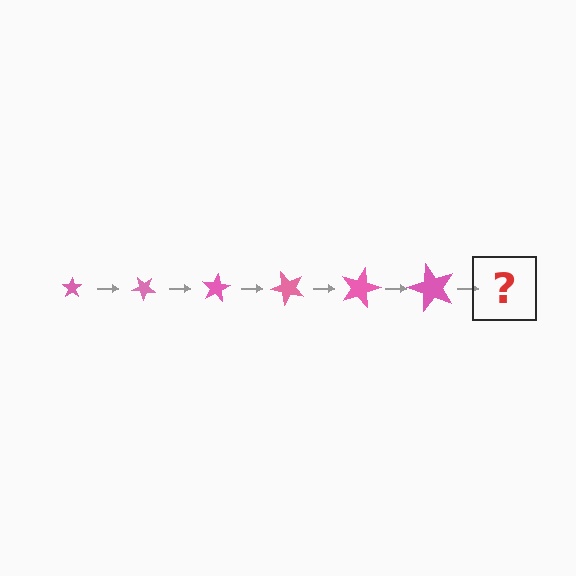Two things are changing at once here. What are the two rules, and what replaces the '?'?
The two rules are that the star grows larger each step and it rotates 40 degrees each step. The '?' should be a star, larger than the previous one and rotated 240 degrees from the start.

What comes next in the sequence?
The next element should be a star, larger than the previous one and rotated 240 degrees from the start.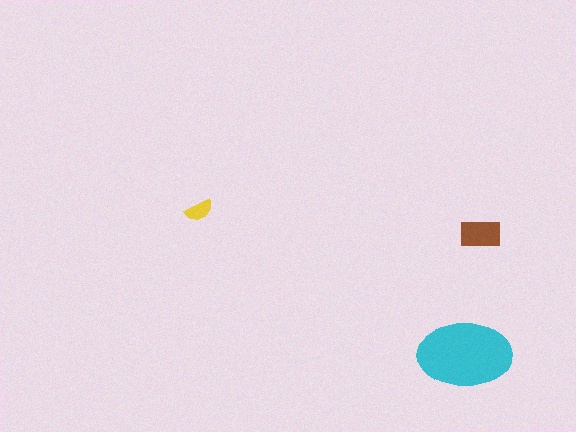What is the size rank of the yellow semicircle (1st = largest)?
3rd.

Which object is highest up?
The yellow semicircle is topmost.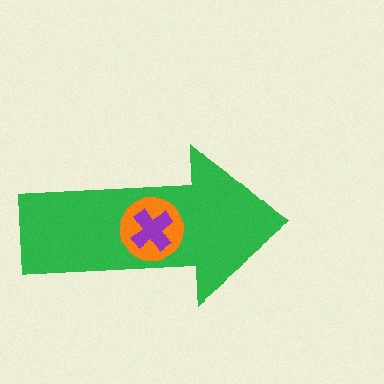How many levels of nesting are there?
3.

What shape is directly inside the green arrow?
The orange circle.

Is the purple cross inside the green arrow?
Yes.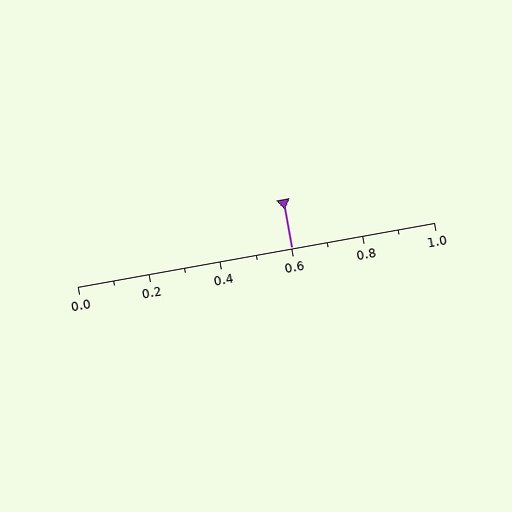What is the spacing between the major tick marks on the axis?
The major ticks are spaced 0.2 apart.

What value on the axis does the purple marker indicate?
The marker indicates approximately 0.6.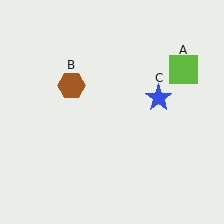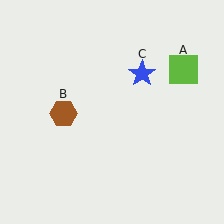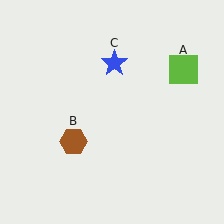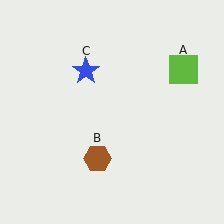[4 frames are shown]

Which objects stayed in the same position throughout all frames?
Lime square (object A) remained stationary.